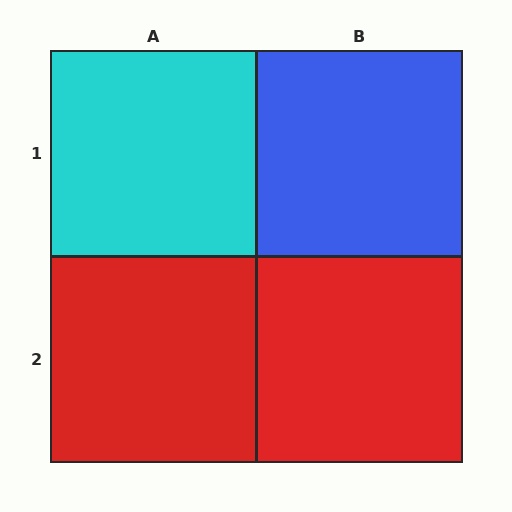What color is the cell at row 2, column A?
Red.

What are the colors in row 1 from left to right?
Cyan, blue.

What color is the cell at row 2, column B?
Red.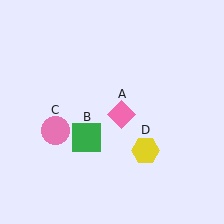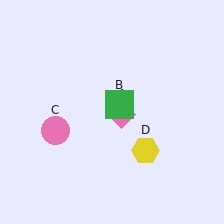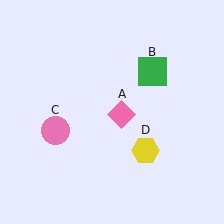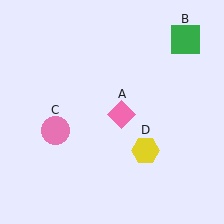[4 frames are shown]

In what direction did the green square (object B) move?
The green square (object B) moved up and to the right.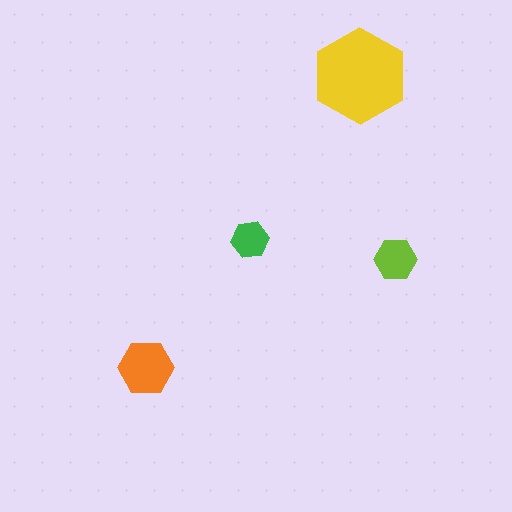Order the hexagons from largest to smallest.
the yellow one, the orange one, the lime one, the green one.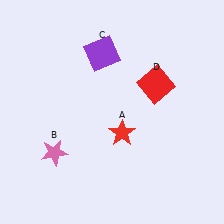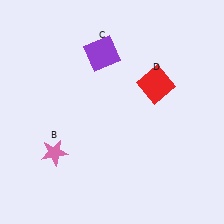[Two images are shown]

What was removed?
The red star (A) was removed in Image 2.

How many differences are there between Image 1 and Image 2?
There is 1 difference between the two images.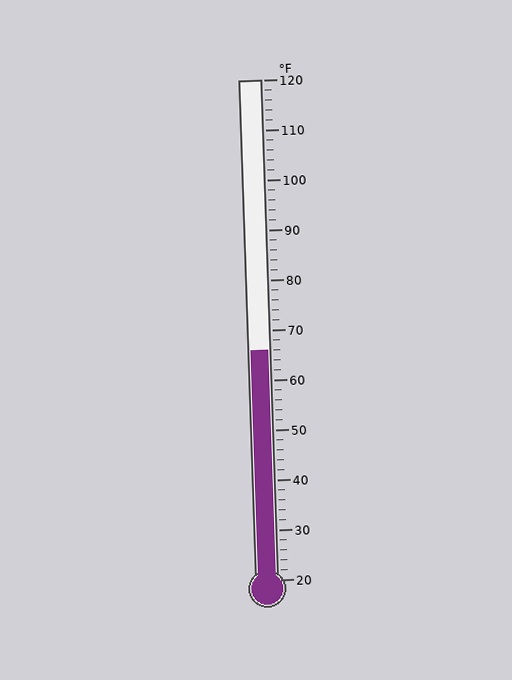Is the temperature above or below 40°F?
The temperature is above 40°F.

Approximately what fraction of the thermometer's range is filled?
The thermometer is filled to approximately 45% of its range.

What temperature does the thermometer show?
The thermometer shows approximately 66°F.